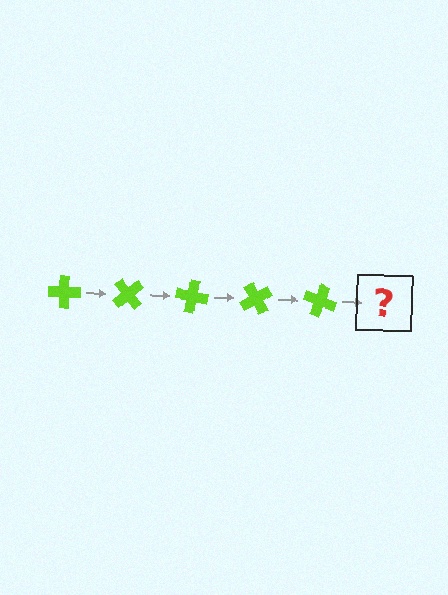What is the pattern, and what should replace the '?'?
The pattern is that the cross rotates 50 degrees each step. The '?' should be a lime cross rotated 250 degrees.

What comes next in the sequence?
The next element should be a lime cross rotated 250 degrees.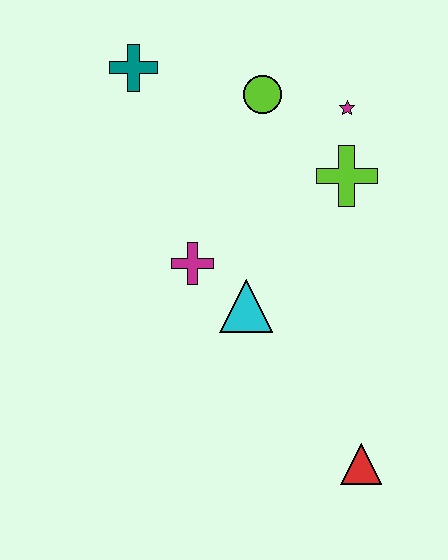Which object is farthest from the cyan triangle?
The teal cross is farthest from the cyan triangle.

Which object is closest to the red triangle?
The cyan triangle is closest to the red triangle.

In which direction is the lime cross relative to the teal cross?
The lime cross is to the right of the teal cross.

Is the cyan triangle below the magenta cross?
Yes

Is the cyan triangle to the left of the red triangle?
Yes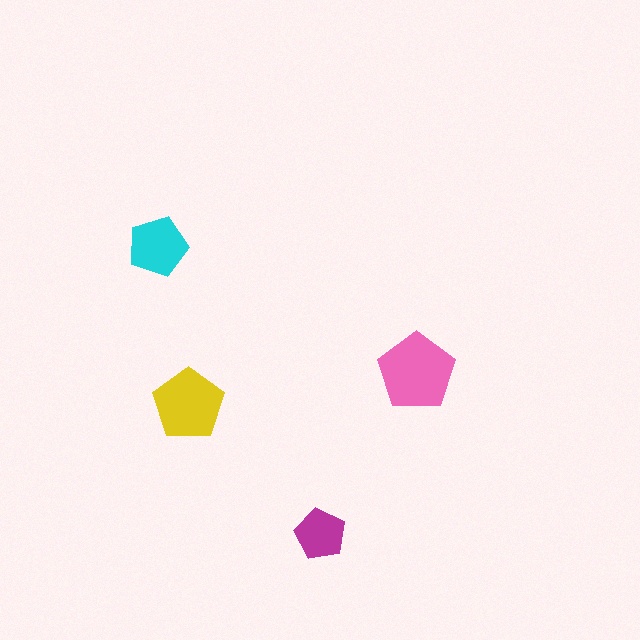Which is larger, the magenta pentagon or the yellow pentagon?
The yellow one.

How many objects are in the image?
There are 4 objects in the image.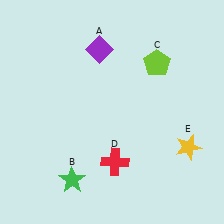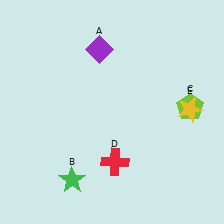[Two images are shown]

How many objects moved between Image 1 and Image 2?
2 objects moved between the two images.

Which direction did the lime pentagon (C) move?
The lime pentagon (C) moved down.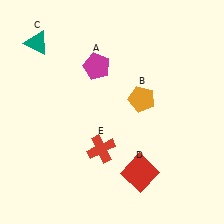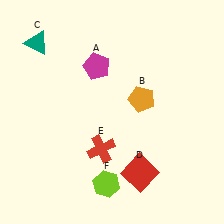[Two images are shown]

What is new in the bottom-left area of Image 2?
A lime hexagon (F) was added in the bottom-left area of Image 2.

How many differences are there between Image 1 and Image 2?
There is 1 difference between the two images.